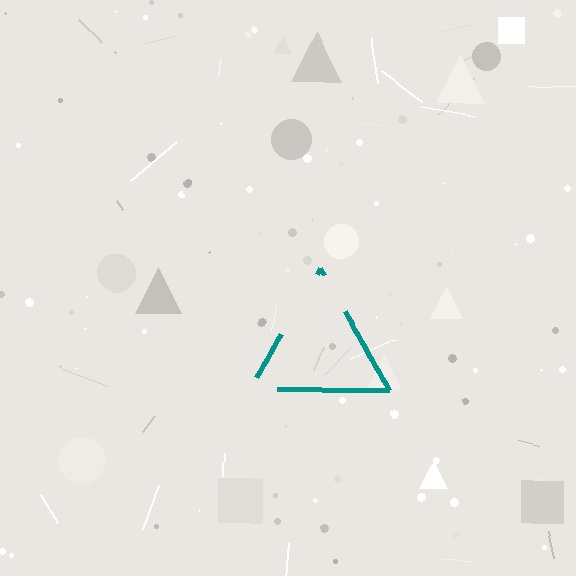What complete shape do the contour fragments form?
The contour fragments form a triangle.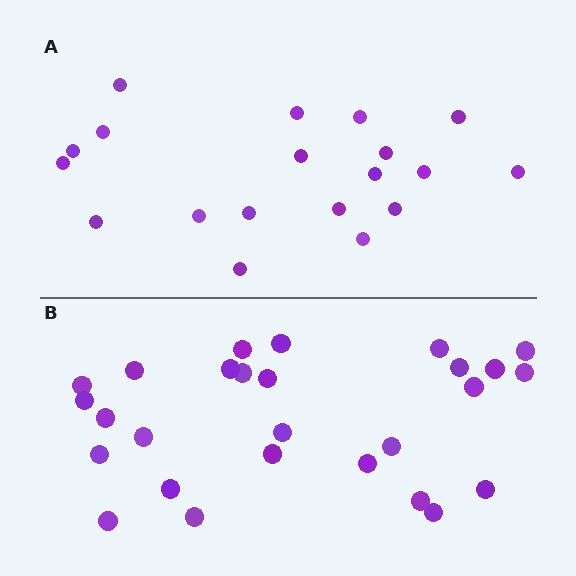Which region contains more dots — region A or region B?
Region B (the bottom region) has more dots.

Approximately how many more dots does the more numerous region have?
Region B has roughly 8 or so more dots than region A.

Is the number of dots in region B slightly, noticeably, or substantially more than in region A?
Region B has noticeably more, but not dramatically so. The ratio is roughly 1.4 to 1.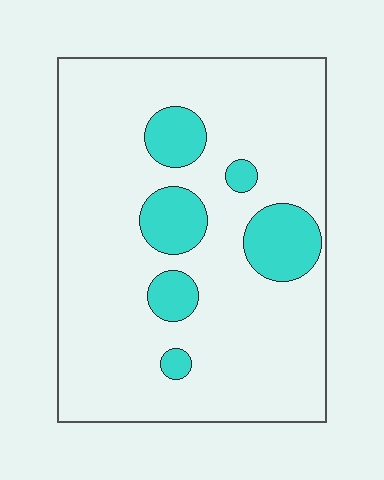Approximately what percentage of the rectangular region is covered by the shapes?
Approximately 15%.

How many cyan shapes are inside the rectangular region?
6.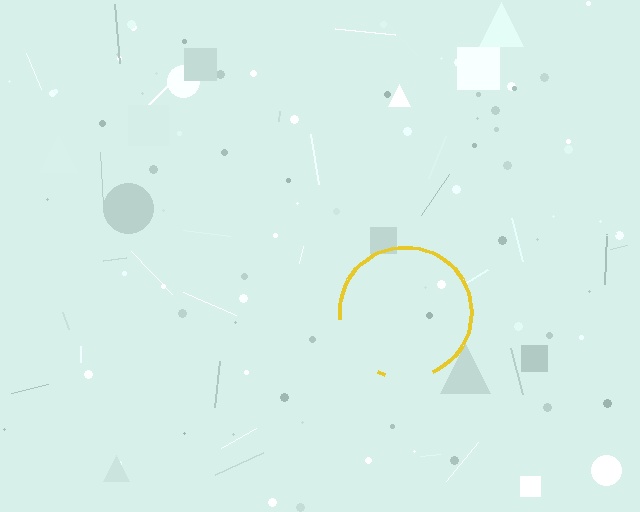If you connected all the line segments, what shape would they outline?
They would outline a circle.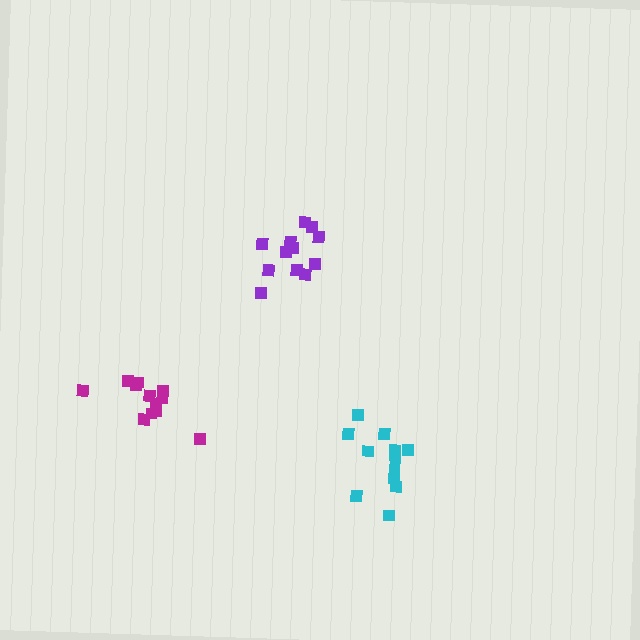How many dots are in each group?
Group 1: 12 dots, Group 2: 12 dots, Group 3: 12 dots (36 total).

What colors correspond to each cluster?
The clusters are colored: purple, magenta, cyan.